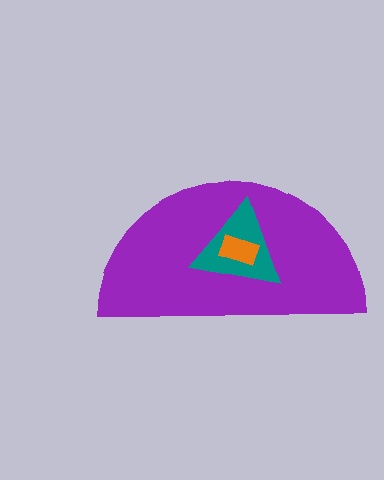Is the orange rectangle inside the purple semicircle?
Yes.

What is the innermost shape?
The orange rectangle.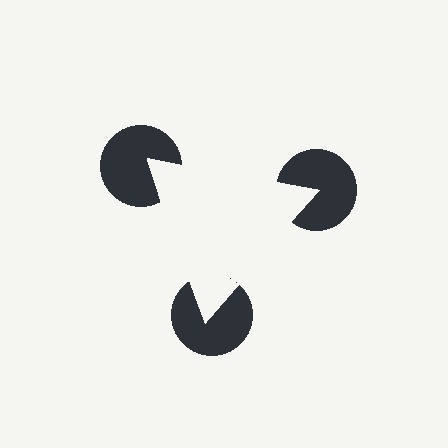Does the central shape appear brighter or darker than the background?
It typically appears slightly brighter than the background, even though no actual brightness change is drawn.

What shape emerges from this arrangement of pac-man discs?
An illusory triangle — its edges are inferred from the aligned wedge cuts in the pac-man discs, not physically drawn.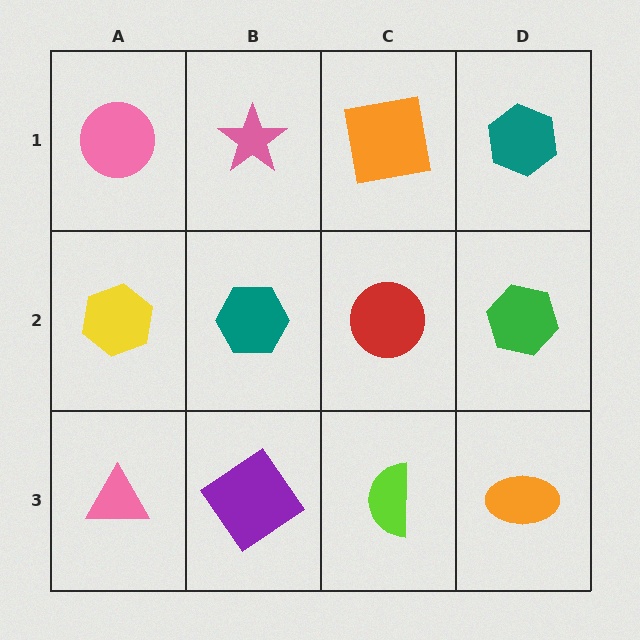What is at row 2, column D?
A green hexagon.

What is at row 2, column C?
A red circle.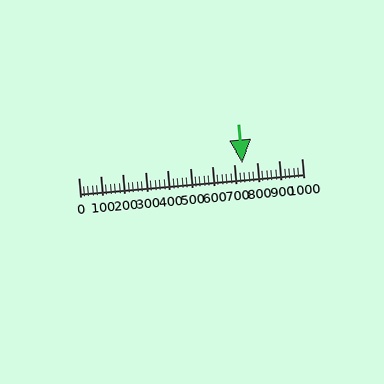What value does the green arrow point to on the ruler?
The green arrow points to approximately 732.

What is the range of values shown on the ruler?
The ruler shows values from 0 to 1000.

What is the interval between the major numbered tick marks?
The major tick marks are spaced 100 units apart.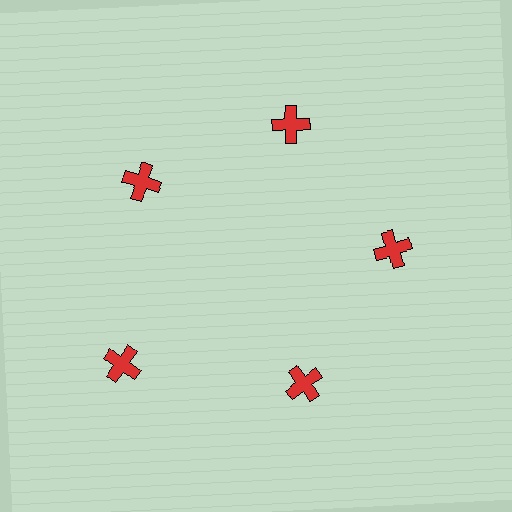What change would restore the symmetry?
The symmetry would be restored by moving it inward, back onto the ring so that all 5 crosses sit at equal angles and equal distance from the center.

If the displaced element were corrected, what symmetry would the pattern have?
It would have 5-fold rotational symmetry — the pattern would map onto itself every 72 degrees.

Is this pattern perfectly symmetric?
No. The 5 red crosses are arranged in a ring, but one element near the 8 o'clock position is pushed outward from the center, breaking the 5-fold rotational symmetry.